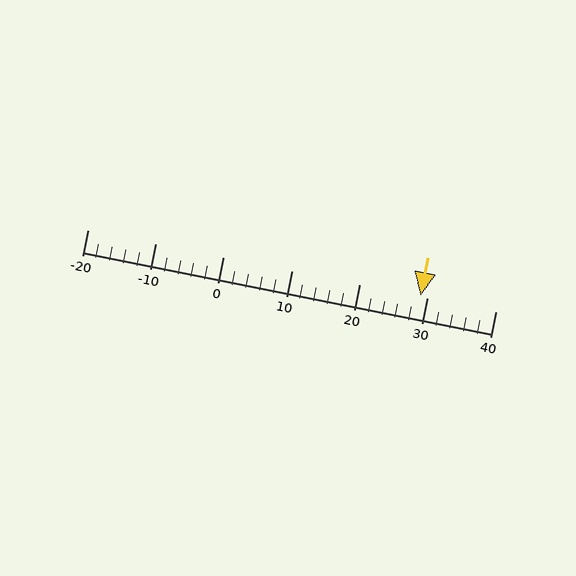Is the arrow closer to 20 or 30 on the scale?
The arrow is closer to 30.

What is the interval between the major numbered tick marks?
The major tick marks are spaced 10 units apart.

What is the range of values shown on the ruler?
The ruler shows values from -20 to 40.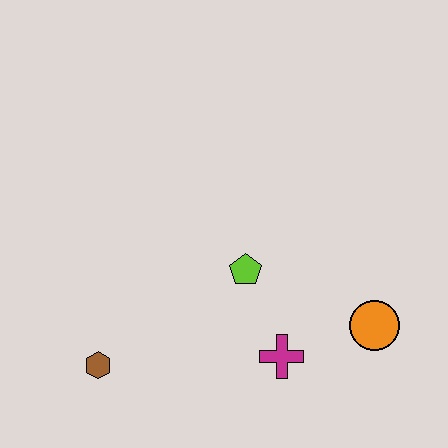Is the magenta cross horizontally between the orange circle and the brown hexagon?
Yes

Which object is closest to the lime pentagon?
The magenta cross is closest to the lime pentagon.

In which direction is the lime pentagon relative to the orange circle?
The lime pentagon is to the left of the orange circle.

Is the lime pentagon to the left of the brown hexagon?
No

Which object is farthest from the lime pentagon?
The brown hexagon is farthest from the lime pentagon.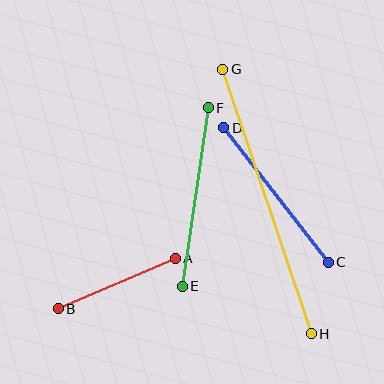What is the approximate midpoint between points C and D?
The midpoint is at approximately (276, 195) pixels.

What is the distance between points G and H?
The distance is approximately 279 pixels.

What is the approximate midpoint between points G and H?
The midpoint is at approximately (267, 201) pixels.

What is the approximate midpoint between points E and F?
The midpoint is at approximately (195, 197) pixels.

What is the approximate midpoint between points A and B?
The midpoint is at approximately (117, 283) pixels.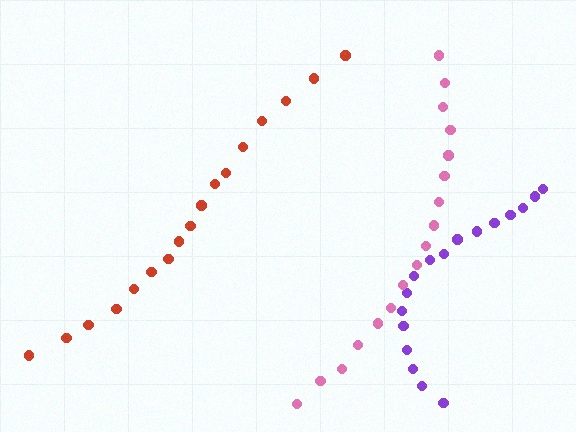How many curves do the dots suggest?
There are 3 distinct paths.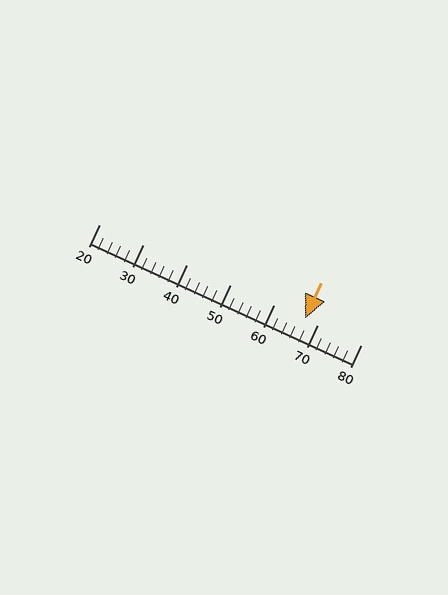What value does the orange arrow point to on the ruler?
The orange arrow points to approximately 67.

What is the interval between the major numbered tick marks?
The major tick marks are spaced 10 units apart.